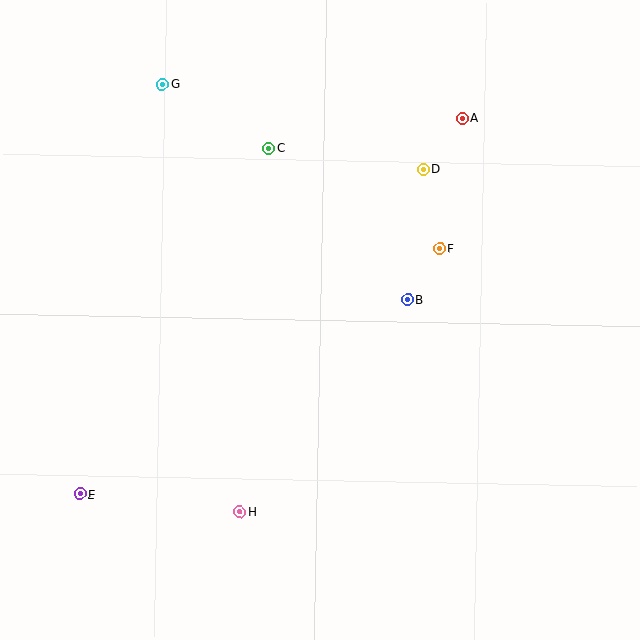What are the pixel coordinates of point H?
Point H is at (240, 512).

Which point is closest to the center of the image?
Point B at (408, 299) is closest to the center.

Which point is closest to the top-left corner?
Point G is closest to the top-left corner.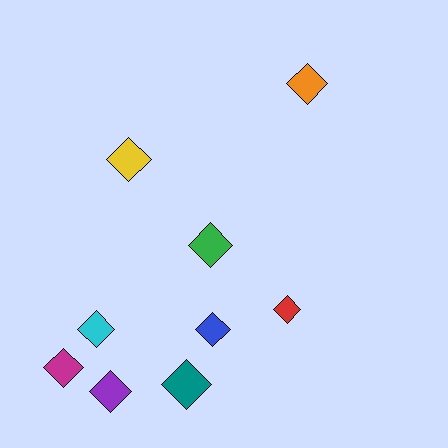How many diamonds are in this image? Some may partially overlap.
There are 9 diamonds.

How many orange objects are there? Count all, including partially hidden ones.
There is 1 orange object.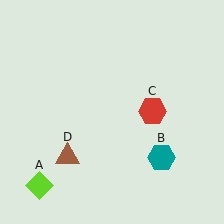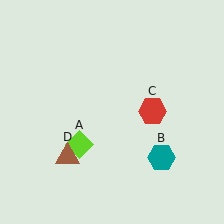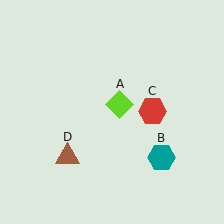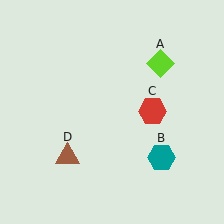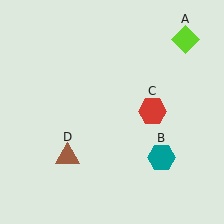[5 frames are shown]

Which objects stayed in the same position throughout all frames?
Teal hexagon (object B) and red hexagon (object C) and brown triangle (object D) remained stationary.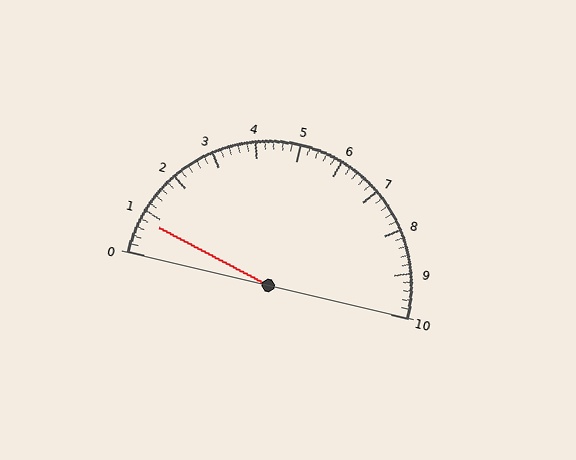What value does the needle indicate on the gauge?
The needle indicates approximately 0.8.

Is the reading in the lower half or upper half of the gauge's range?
The reading is in the lower half of the range (0 to 10).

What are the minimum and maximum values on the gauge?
The gauge ranges from 0 to 10.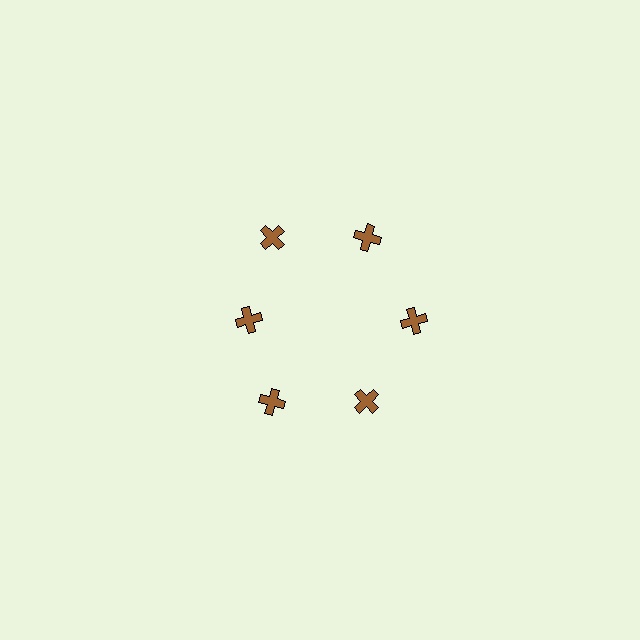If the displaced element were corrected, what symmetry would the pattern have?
It would have 6-fold rotational symmetry — the pattern would map onto itself every 60 degrees.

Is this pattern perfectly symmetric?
No. The 6 brown crosses are arranged in a ring, but one element near the 9 o'clock position is pulled inward toward the center, breaking the 6-fold rotational symmetry.